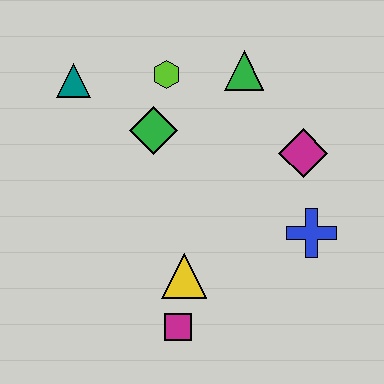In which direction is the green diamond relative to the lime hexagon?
The green diamond is below the lime hexagon.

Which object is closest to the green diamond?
The lime hexagon is closest to the green diamond.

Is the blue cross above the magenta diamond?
No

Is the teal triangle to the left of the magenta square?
Yes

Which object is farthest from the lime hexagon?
The magenta square is farthest from the lime hexagon.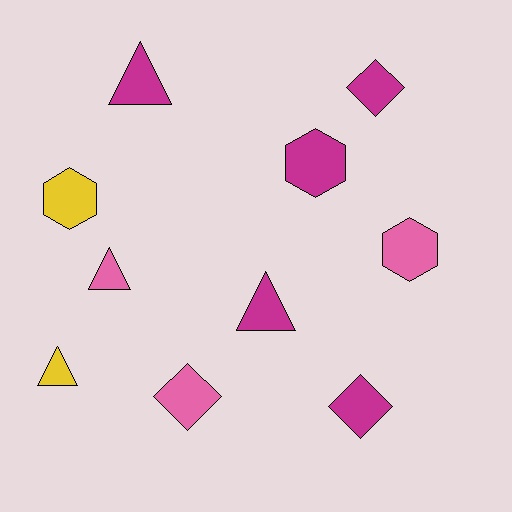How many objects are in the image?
There are 10 objects.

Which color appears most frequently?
Magenta, with 5 objects.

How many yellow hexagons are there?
There is 1 yellow hexagon.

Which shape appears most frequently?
Triangle, with 4 objects.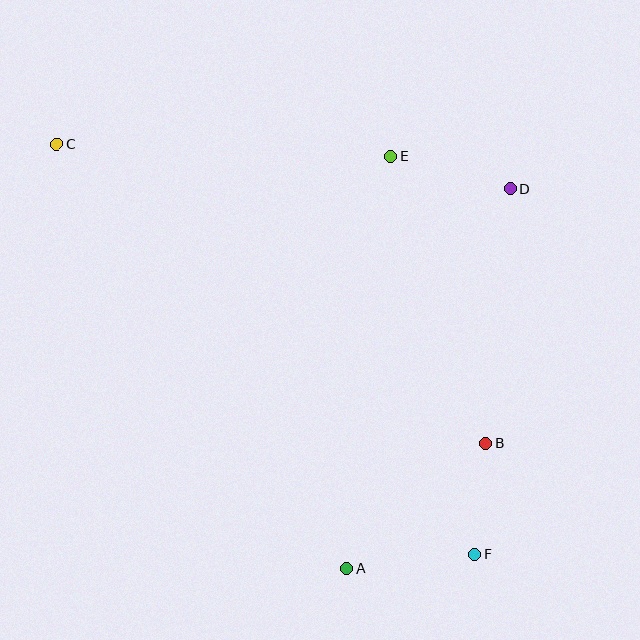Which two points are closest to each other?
Points B and F are closest to each other.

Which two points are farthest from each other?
Points C and F are farthest from each other.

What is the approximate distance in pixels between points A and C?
The distance between A and C is approximately 514 pixels.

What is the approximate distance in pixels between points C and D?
The distance between C and D is approximately 457 pixels.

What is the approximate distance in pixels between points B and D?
The distance between B and D is approximately 255 pixels.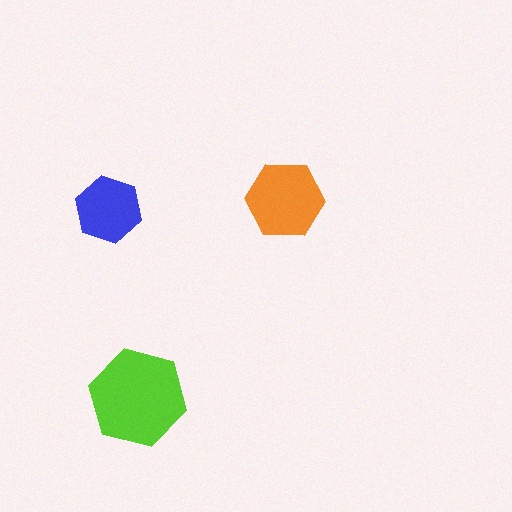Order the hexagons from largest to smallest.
the lime one, the orange one, the blue one.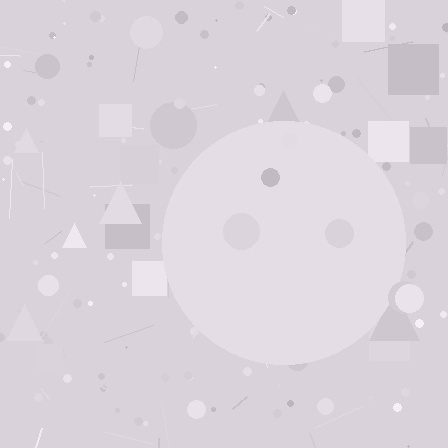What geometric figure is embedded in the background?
A circle is embedded in the background.